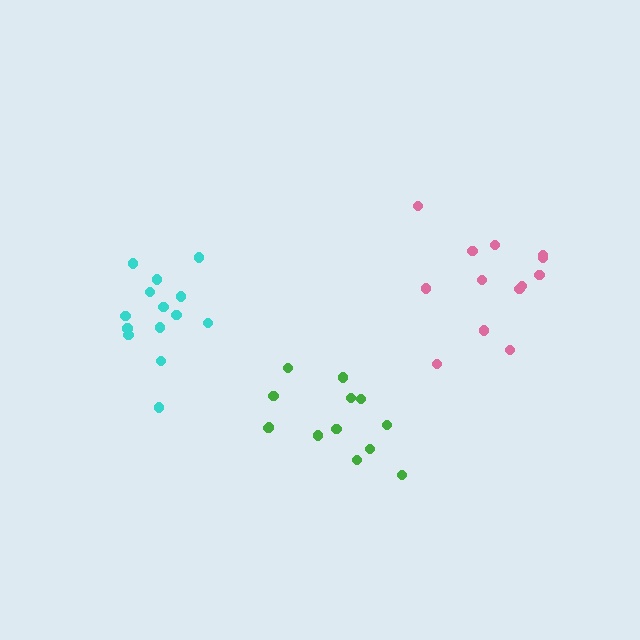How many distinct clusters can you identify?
There are 3 distinct clusters.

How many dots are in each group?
Group 1: 13 dots, Group 2: 14 dots, Group 3: 13 dots (40 total).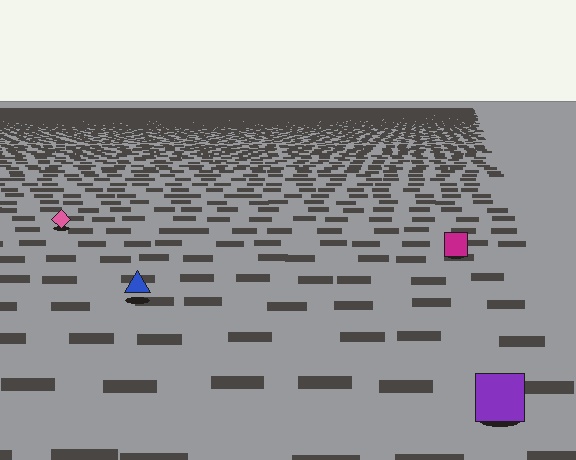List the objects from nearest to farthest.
From nearest to farthest: the purple square, the blue triangle, the magenta square, the pink diamond.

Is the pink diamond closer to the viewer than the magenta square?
No. The magenta square is closer — you can tell from the texture gradient: the ground texture is coarser near it.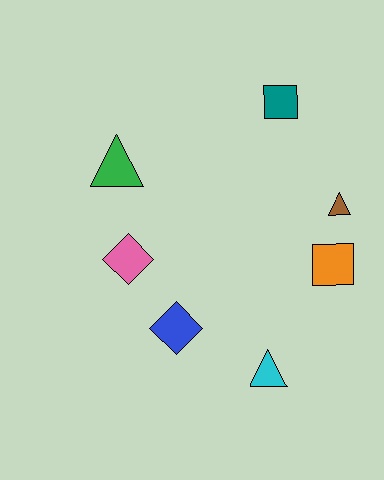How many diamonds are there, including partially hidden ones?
There are 2 diamonds.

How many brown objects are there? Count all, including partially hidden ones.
There is 1 brown object.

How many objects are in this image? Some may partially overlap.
There are 7 objects.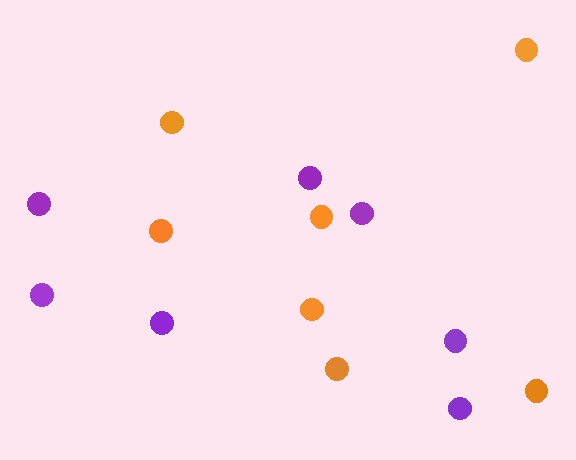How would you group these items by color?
There are 2 groups: one group of orange circles (7) and one group of purple circles (7).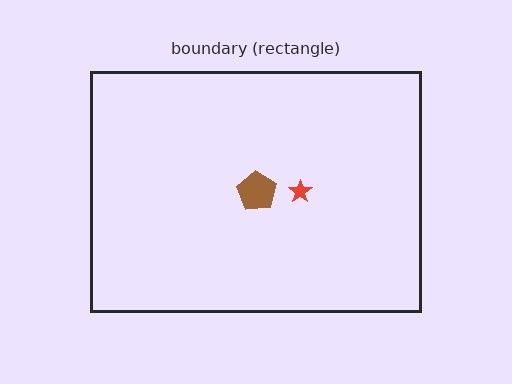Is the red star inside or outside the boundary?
Inside.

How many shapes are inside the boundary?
2 inside, 0 outside.